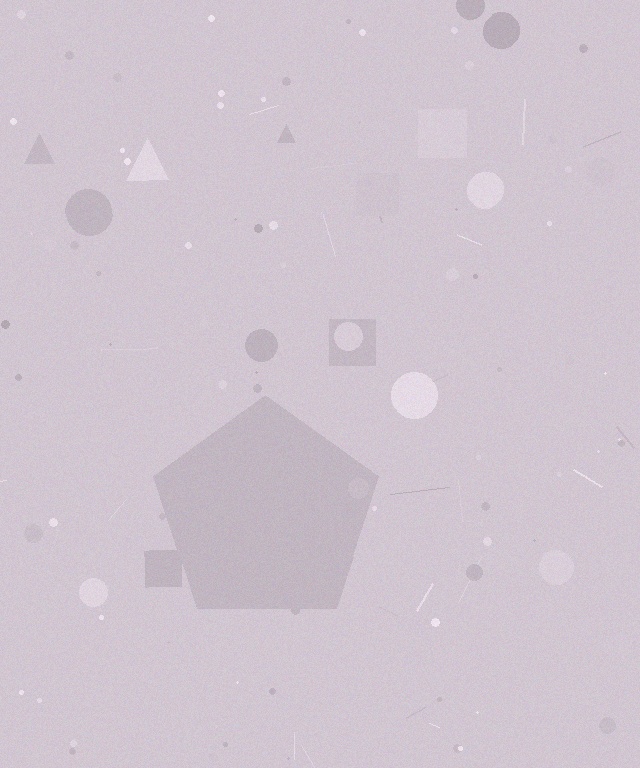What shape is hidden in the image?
A pentagon is hidden in the image.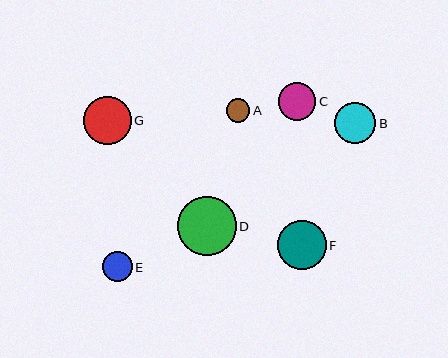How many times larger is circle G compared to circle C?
Circle G is approximately 1.3 times the size of circle C.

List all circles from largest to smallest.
From largest to smallest: D, F, G, B, C, E, A.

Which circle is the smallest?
Circle A is the smallest with a size of approximately 24 pixels.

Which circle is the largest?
Circle D is the largest with a size of approximately 59 pixels.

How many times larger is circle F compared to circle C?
Circle F is approximately 1.3 times the size of circle C.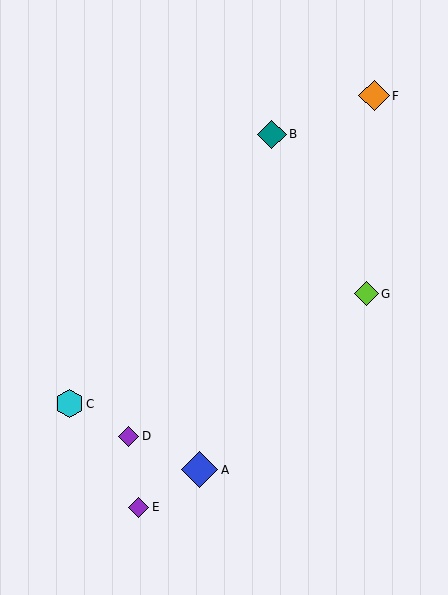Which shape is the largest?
The blue diamond (labeled A) is the largest.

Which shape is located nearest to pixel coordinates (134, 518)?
The purple diamond (labeled E) at (139, 507) is nearest to that location.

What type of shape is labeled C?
Shape C is a cyan hexagon.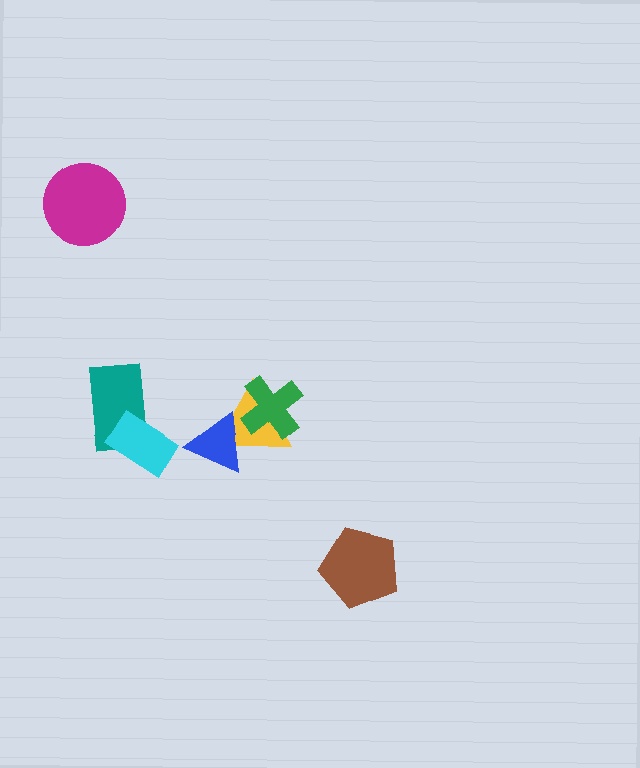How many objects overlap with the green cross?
1 object overlaps with the green cross.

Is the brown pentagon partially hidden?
No, no other shape covers it.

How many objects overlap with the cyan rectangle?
1 object overlaps with the cyan rectangle.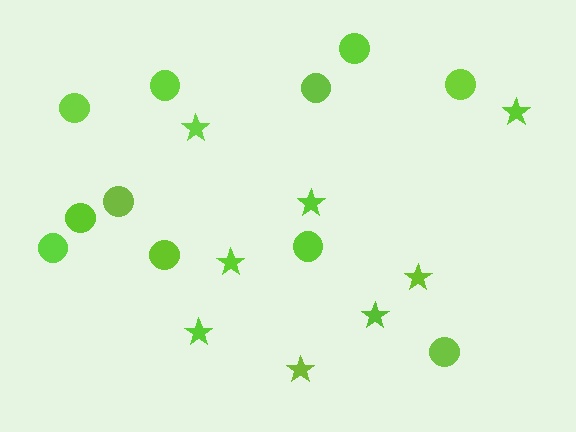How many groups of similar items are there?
There are 2 groups: one group of stars (8) and one group of circles (11).